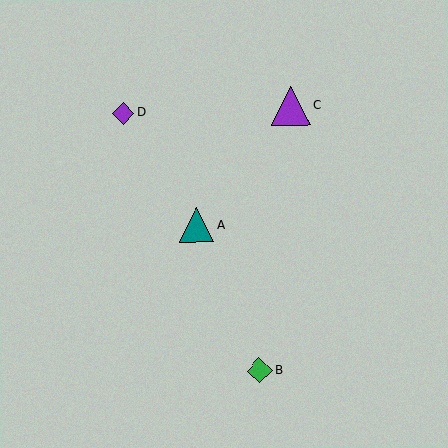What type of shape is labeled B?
Shape B is a green diamond.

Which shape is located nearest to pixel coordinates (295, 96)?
The purple triangle (labeled C) at (291, 106) is nearest to that location.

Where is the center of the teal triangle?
The center of the teal triangle is at (196, 225).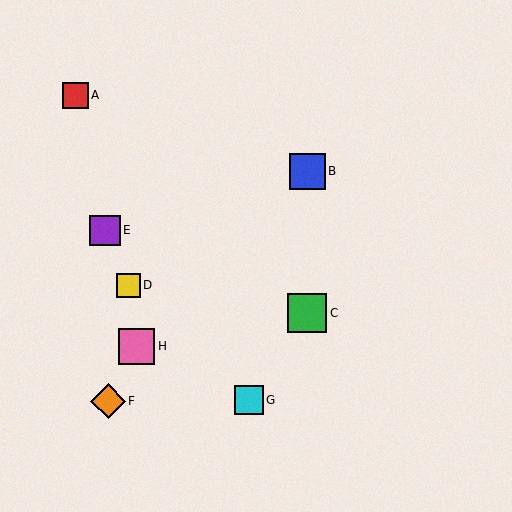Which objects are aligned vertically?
Objects B, C are aligned vertically.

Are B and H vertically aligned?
No, B is at x≈307 and H is at x≈137.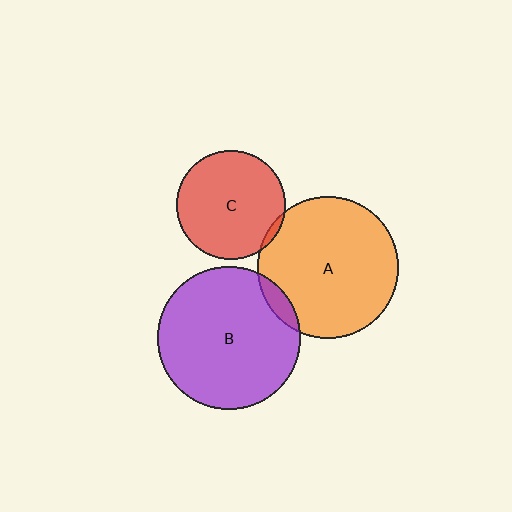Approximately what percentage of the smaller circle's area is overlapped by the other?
Approximately 5%.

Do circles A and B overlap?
Yes.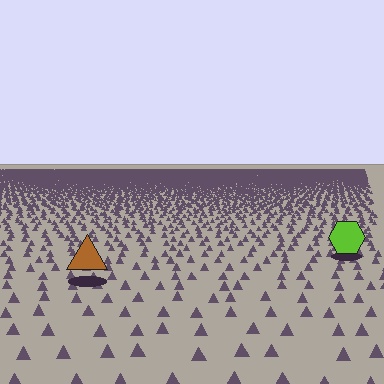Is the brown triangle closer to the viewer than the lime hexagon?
Yes. The brown triangle is closer — you can tell from the texture gradient: the ground texture is coarser near it.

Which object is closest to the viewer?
The brown triangle is closest. The texture marks near it are larger and more spread out.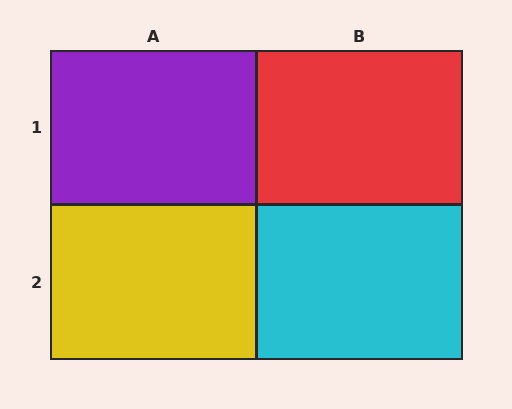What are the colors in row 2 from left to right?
Yellow, cyan.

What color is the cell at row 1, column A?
Purple.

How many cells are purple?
1 cell is purple.